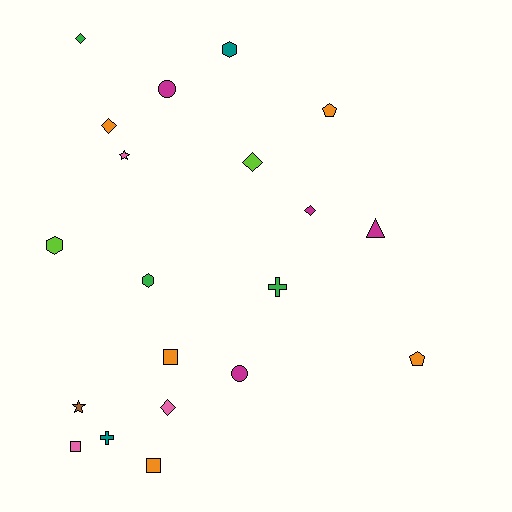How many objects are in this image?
There are 20 objects.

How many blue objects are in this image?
There are no blue objects.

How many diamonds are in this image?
There are 5 diamonds.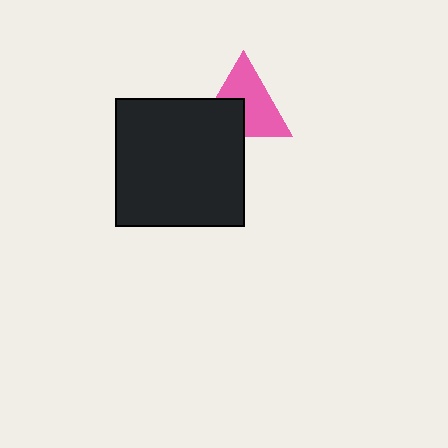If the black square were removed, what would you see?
You would see the complete pink triangle.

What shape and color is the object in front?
The object in front is a black square.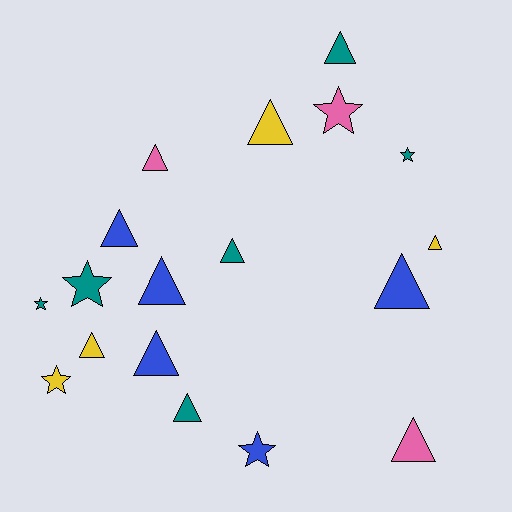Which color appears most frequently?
Teal, with 6 objects.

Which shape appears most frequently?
Triangle, with 12 objects.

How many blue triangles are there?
There are 4 blue triangles.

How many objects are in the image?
There are 18 objects.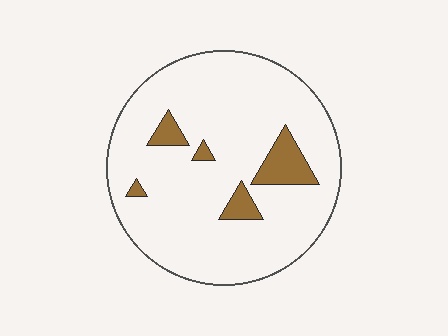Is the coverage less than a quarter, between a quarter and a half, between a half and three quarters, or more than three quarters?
Less than a quarter.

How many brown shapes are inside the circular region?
5.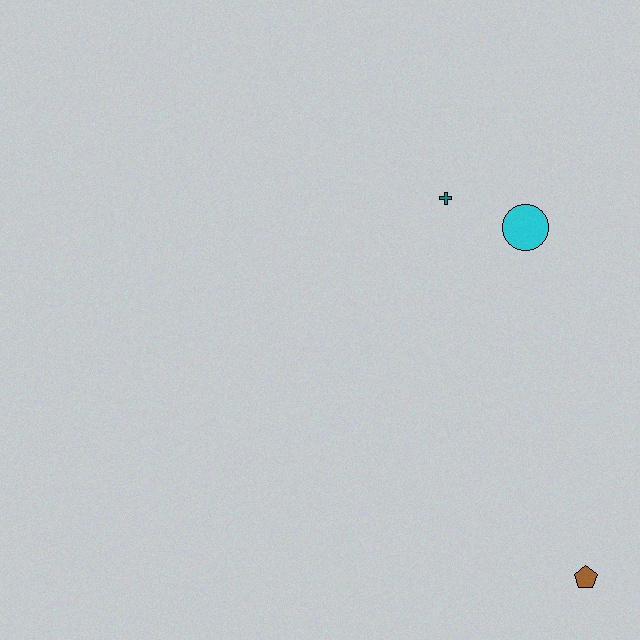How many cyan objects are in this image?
There is 1 cyan object.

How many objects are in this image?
There are 3 objects.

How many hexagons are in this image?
There are no hexagons.